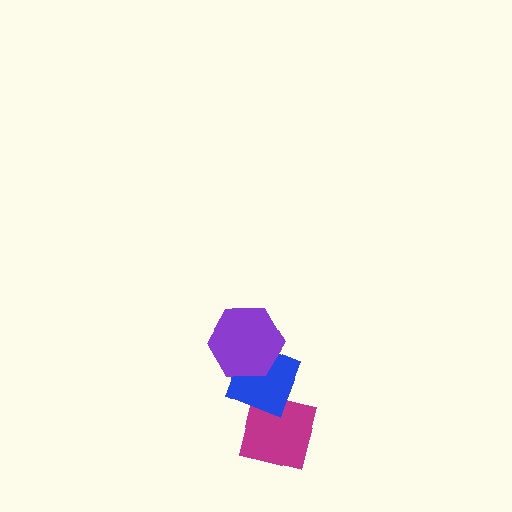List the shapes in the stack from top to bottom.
From top to bottom: the purple hexagon, the blue diamond, the magenta square.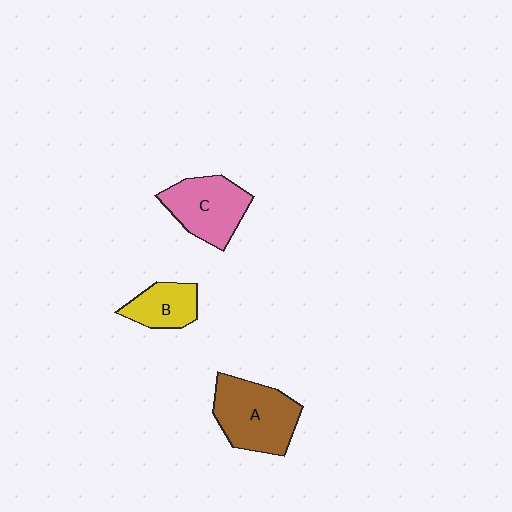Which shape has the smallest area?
Shape B (yellow).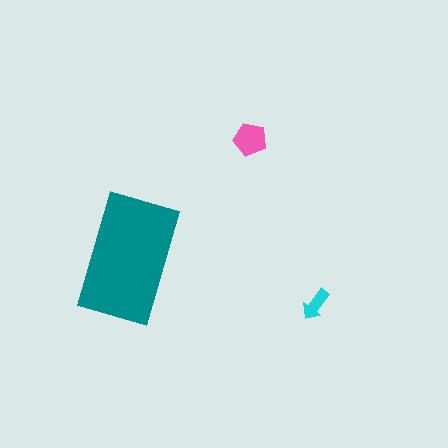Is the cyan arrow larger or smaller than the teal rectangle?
Smaller.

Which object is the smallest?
The cyan arrow.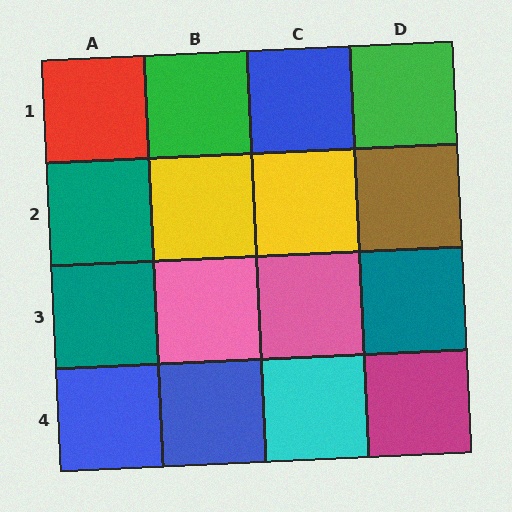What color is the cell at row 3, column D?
Teal.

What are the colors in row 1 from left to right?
Red, green, blue, green.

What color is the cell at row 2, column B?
Yellow.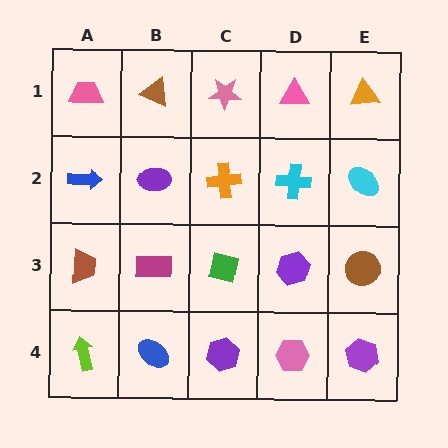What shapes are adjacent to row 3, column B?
A purple ellipse (row 2, column B), a blue ellipse (row 4, column B), a brown trapezoid (row 3, column A), a green square (row 3, column C).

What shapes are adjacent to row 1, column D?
A cyan cross (row 2, column D), a pink star (row 1, column C), an orange triangle (row 1, column E).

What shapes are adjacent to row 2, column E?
An orange triangle (row 1, column E), a brown circle (row 3, column E), a cyan cross (row 2, column D).